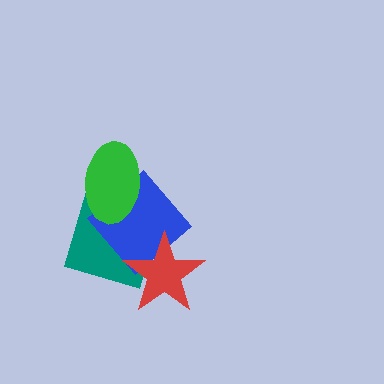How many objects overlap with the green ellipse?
2 objects overlap with the green ellipse.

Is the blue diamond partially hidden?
Yes, it is partially covered by another shape.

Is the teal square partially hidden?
Yes, it is partially covered by another shape.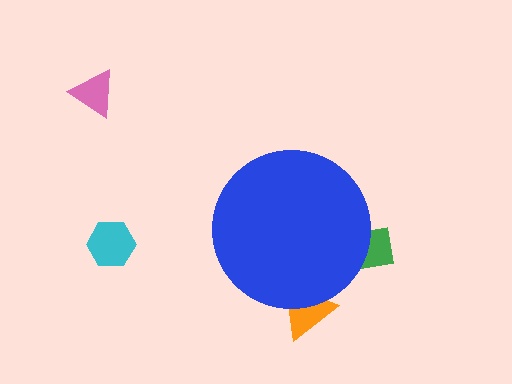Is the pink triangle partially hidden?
No, the pink triangle is fully visible.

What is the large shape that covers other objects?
A blue circle.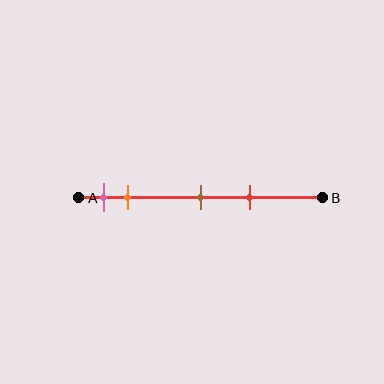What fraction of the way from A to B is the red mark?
The red mark is approximately 70% (0.7) of the way from A to B.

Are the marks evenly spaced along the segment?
No, the marks are not evenly spaced.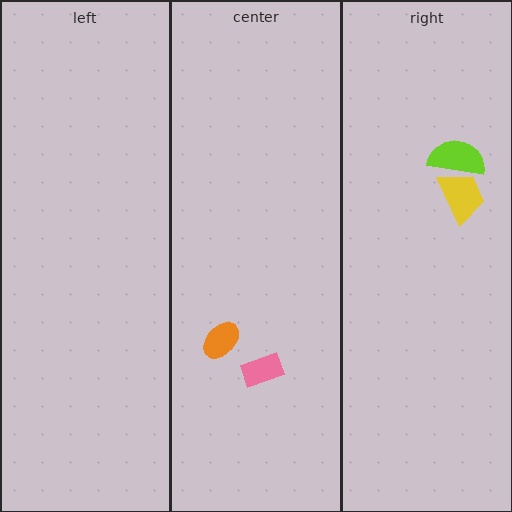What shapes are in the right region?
The yellow trapezoid, the lime semicircle.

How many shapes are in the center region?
2.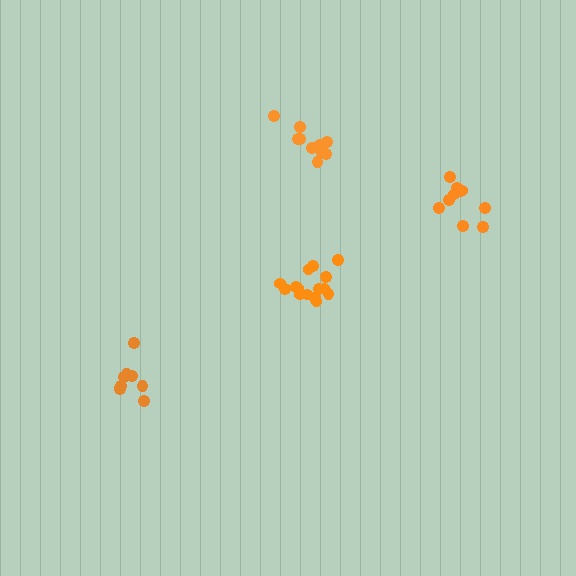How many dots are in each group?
Group 1: 10 dots, Group 2: 9 dots, Group 3: 10 dots, Group 4: 15 dots (44 total).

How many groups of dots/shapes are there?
There are 4 groups.